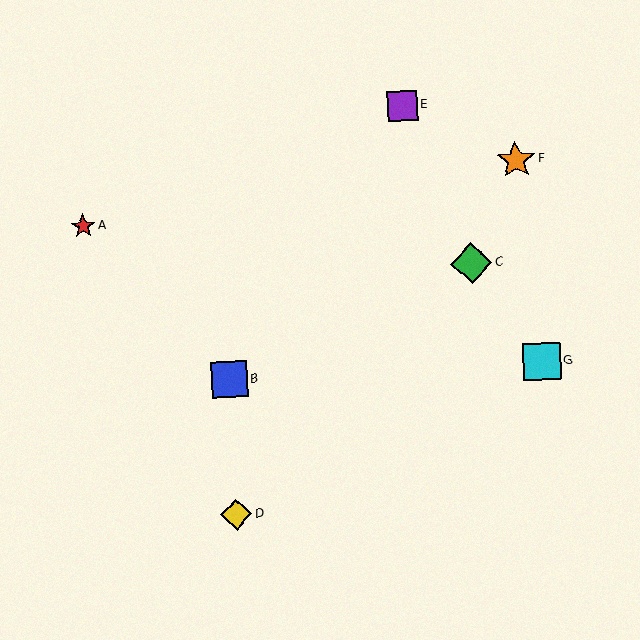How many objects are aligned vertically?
2 objects (B, D) are aligned vertically.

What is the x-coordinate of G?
Object G is at x≈542.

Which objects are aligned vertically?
Objects B, D are aligned vertically.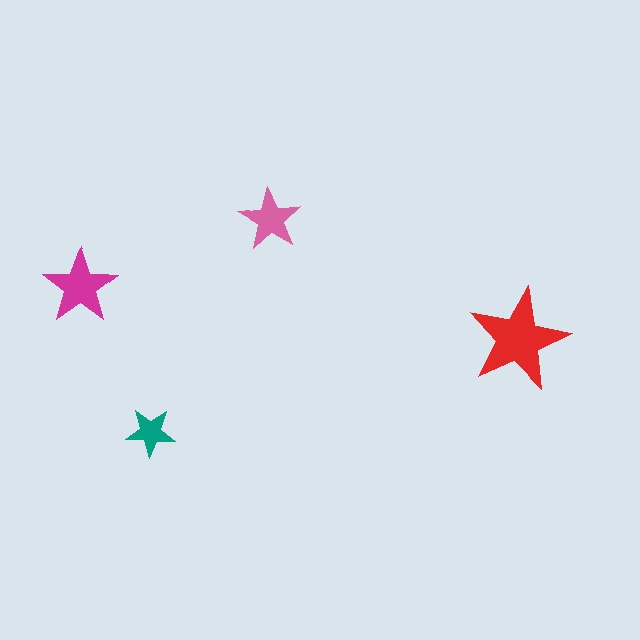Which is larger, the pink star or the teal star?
The pink one.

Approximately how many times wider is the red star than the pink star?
About 1.5 times wider.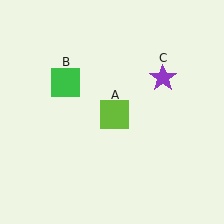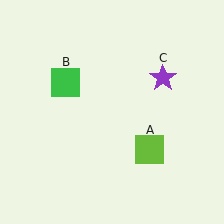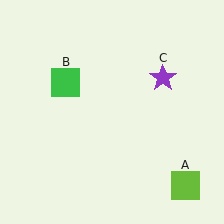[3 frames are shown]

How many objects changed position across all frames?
1 object changed position: lime square (object A).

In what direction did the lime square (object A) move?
The lime square (object A) moved down and to the right.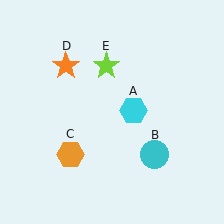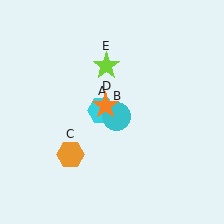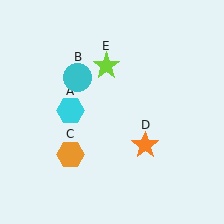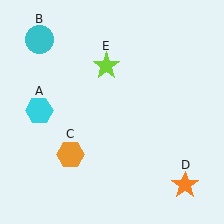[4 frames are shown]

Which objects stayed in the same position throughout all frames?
Orange hexagon (object C) and lime star (object E) remained stationary.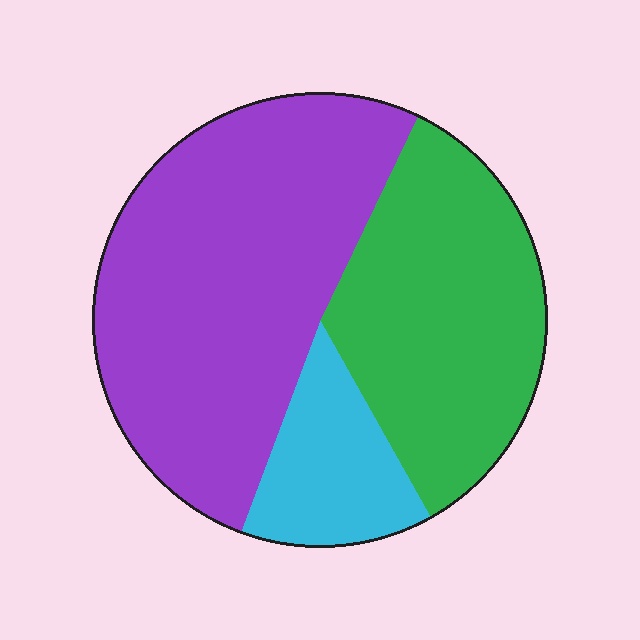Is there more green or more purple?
Purple.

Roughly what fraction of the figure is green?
Green takes up about one third (1/3) of the figure.